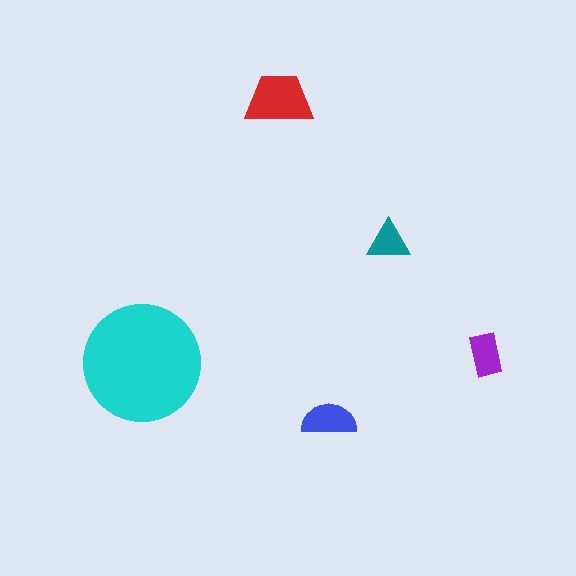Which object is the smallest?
The teal triangle.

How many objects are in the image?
There are 5 objects in the image.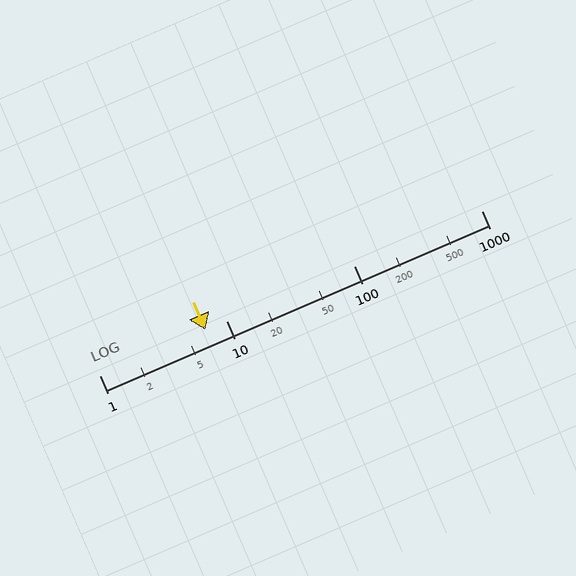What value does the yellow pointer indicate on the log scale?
The pointer indicates approximately 6.8.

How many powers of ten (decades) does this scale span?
The scale spans 3 decades, from 1 to 1000.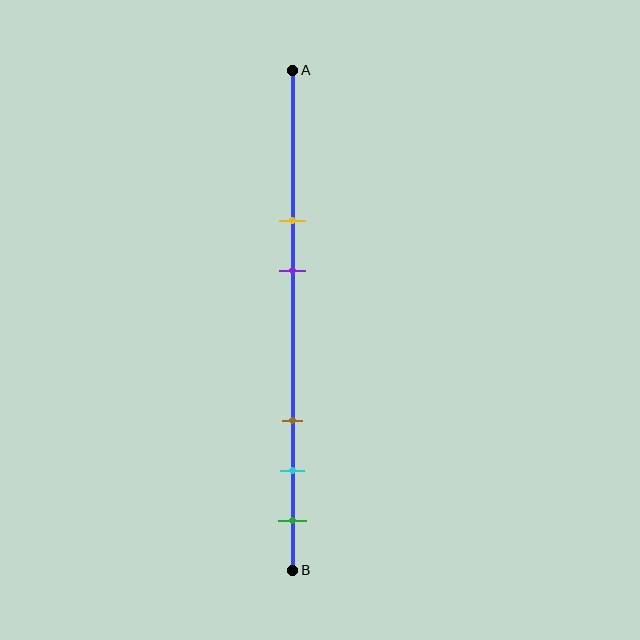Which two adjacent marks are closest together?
The cyan and green marks are the closest adjacent pair.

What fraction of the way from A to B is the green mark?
The green mark is approximately 90% (0.9) of the way from A to B.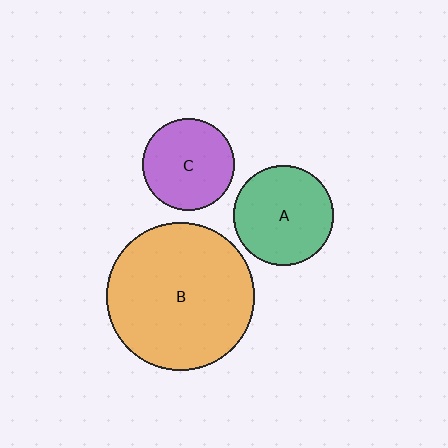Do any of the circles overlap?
No, none of the circles overlap.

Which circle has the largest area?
Circle B (orange).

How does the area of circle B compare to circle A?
Approximately 2.2 times.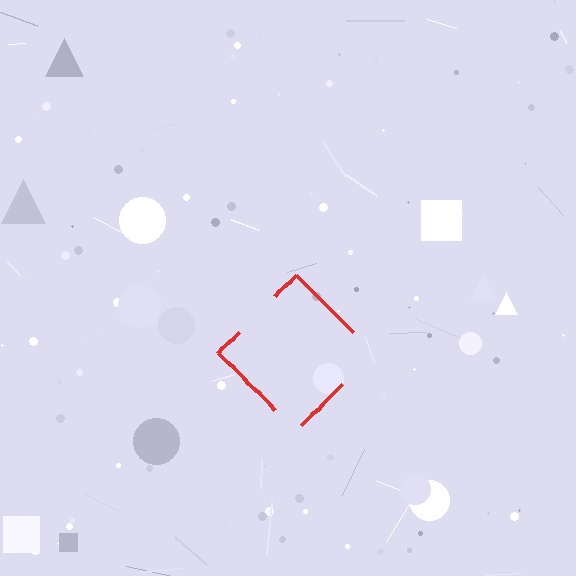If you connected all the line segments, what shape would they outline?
They would outline a diamond.